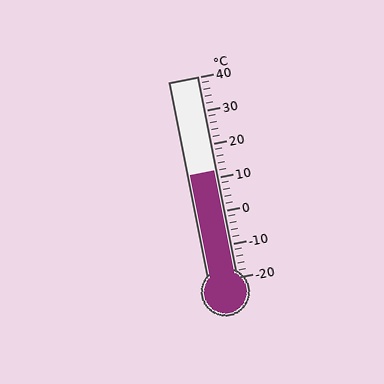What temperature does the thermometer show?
The thermometer shows approximately 12°C.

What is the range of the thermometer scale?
The thermometer scale ranges from -20°C to 40°C.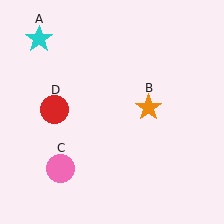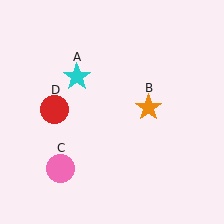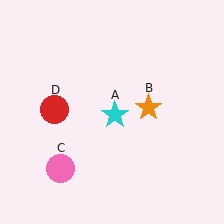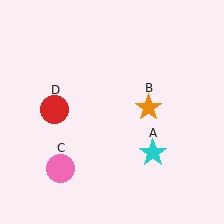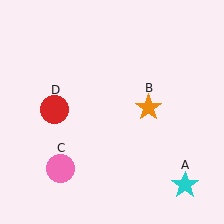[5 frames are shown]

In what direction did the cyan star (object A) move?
The cyan star (object A) moved down and to the right.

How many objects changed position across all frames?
1 object changed position: cyan star (object A).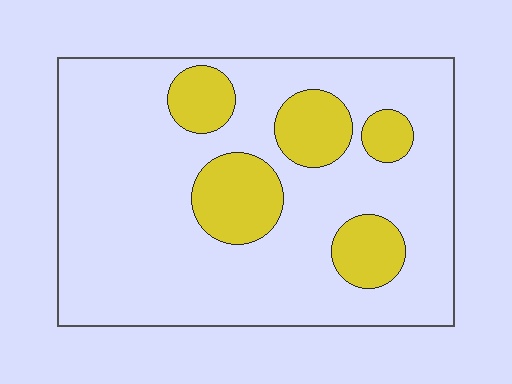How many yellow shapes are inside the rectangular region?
5.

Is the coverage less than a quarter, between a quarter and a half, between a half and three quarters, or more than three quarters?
Less than a quarter.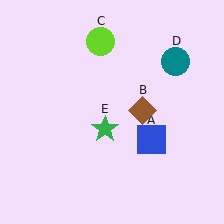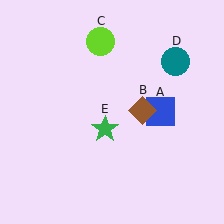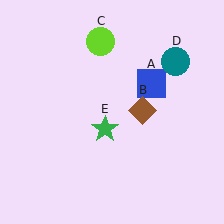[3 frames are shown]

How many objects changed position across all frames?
1 object changed position: blue square (object A).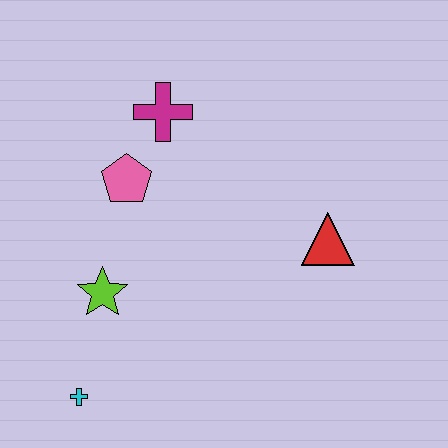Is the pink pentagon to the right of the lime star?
Yes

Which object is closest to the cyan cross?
The lime star is closest to the cyan cross.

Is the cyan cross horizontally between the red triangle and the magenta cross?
No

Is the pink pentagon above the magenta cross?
No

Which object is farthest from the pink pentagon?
The cyan cross is farthest from the pink pentagon.